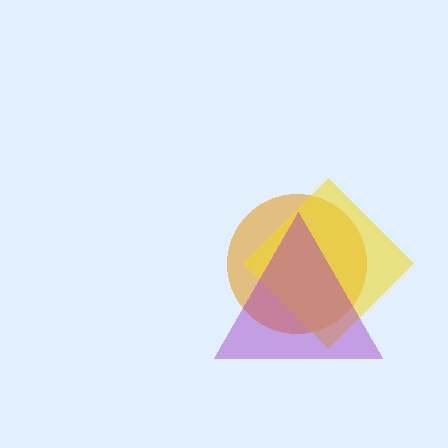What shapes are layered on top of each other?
The layered shapes are: an orange circle, a yellow diamond, a purple triangle.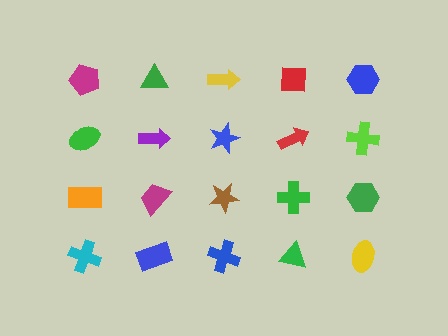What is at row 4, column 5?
A yellow ellipse.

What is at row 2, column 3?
A blue star.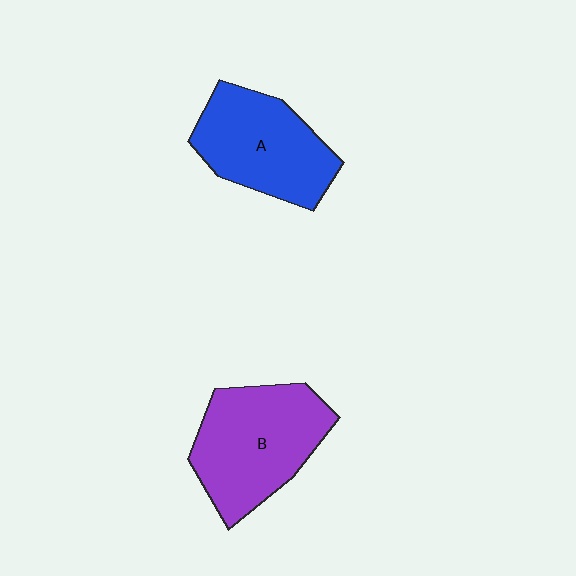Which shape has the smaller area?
Shape A (blue).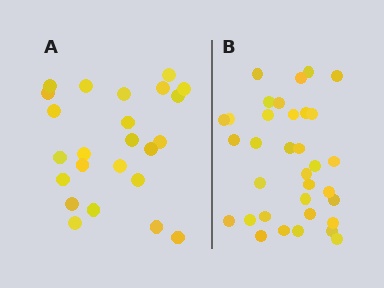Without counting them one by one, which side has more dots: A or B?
Region B (the right region) has more dots.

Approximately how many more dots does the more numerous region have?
Region B has roughly 10 or so more dots than region A.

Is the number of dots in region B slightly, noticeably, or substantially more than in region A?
Region B has noticeably more, but not dramatically so. The ratio is roughly 1.4 to 1.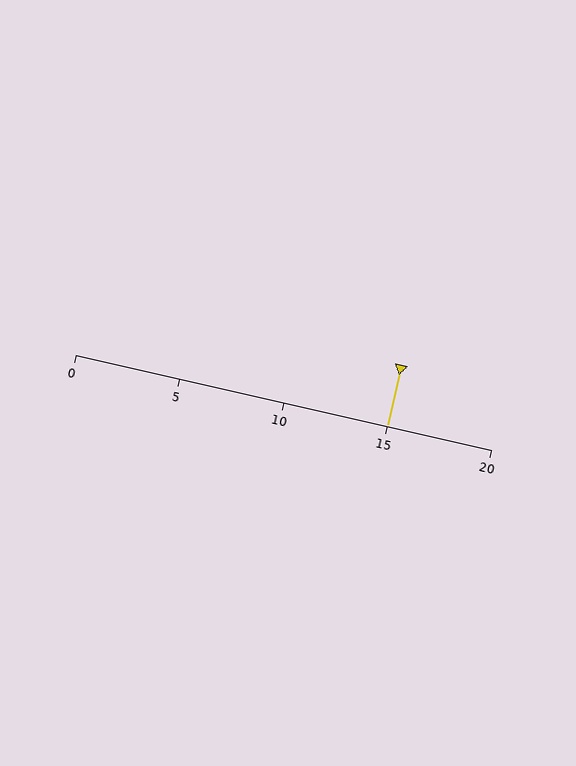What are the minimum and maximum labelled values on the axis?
The axis runs from 0 to 20.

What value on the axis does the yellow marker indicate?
The marker indicates approximately 15.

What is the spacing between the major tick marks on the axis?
The major ticks are spaced 5 apart.